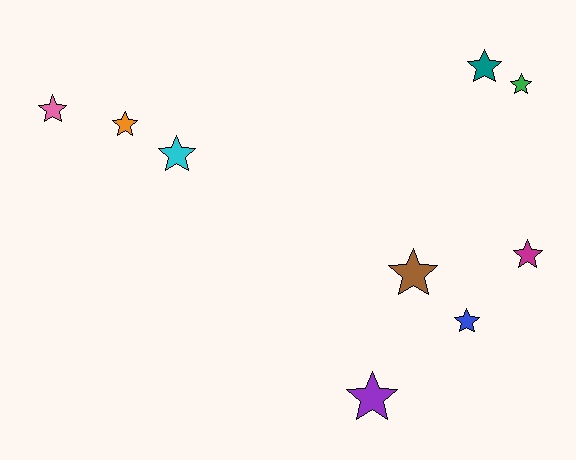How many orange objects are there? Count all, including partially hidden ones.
There is 1 orange object.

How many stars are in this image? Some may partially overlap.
There are 9 stars.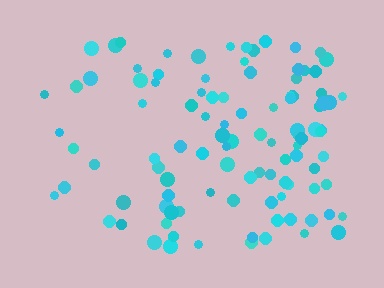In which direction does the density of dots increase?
From left to right, with the right side densest.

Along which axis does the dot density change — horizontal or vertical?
Horizontal.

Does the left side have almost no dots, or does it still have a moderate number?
Still a moderate number, just noticeably fewer than the right.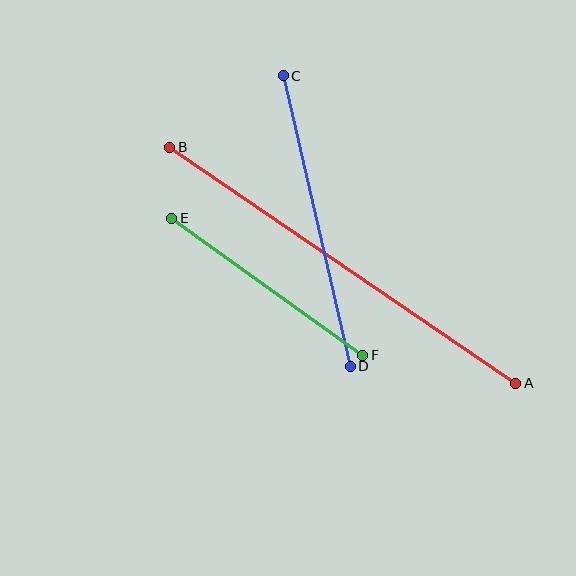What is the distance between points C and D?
The distance is approximately 298 pixels.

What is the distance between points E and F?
The distance is approximately 235 pixels.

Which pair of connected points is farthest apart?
Points A and B are farthest apart.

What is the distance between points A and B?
The distance is approximately 419 pixels.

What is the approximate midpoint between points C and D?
The midpoint is at approximately (317, 221) pixels.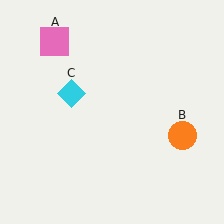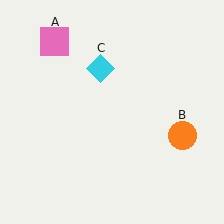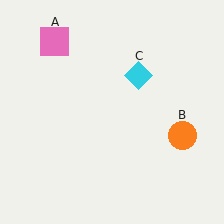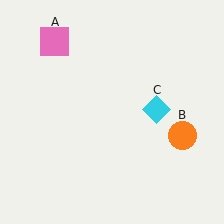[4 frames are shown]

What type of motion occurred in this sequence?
The cyan diamond (object C) rotated clockwise around the center of the scene.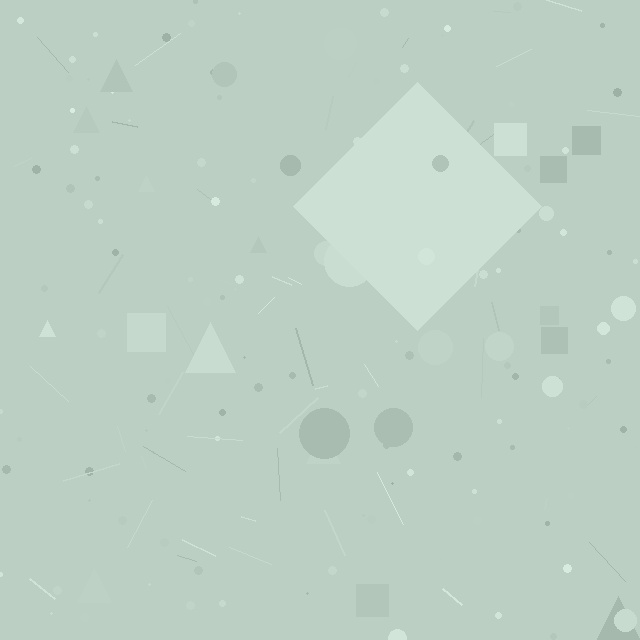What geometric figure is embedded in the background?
A diamond is embedded in the background.